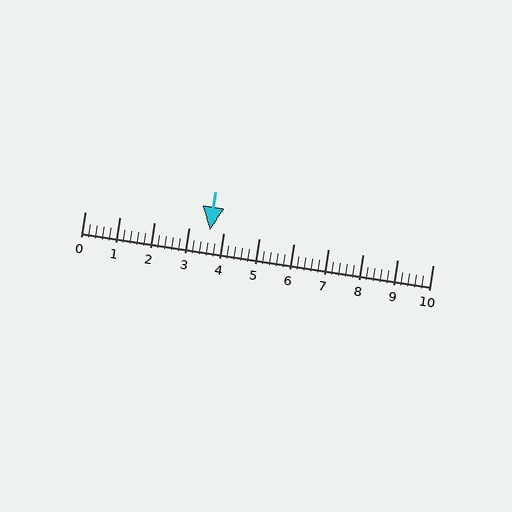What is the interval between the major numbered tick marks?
The major tick marks are spaced 1 units apart.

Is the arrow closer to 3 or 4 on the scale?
The arrow is closer to 4.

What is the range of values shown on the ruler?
The ruler shows values from 0 to 10.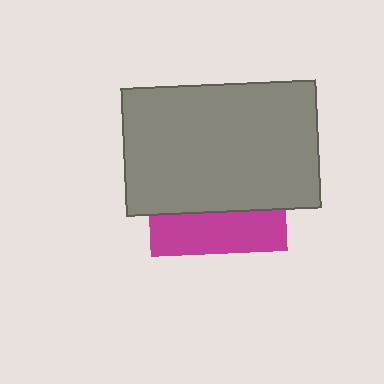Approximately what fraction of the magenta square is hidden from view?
Roughly 69% of the magenta square is hidden behind the gray rectangle.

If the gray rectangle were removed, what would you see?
You would see the complete magenta square.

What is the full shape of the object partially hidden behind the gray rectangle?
The partially hidden object is a magenta square.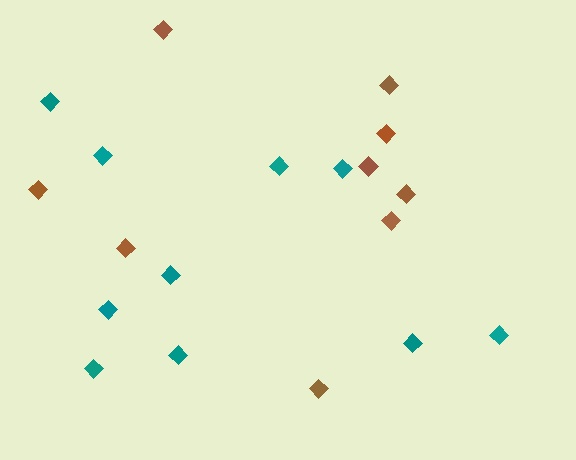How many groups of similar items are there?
There are 2 groups: one group of teal diamonds (10) and one group of brown diamonds (9).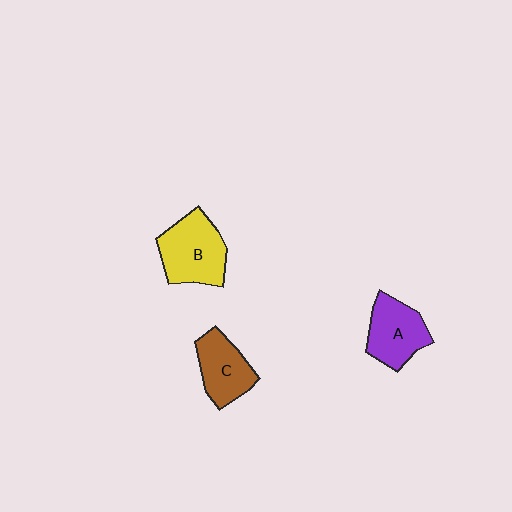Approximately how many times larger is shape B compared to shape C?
Approximately 1.3 times.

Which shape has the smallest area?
Shape C (brown).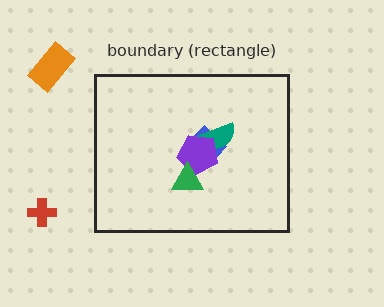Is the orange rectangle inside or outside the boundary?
Outside.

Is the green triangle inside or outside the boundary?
Inside.